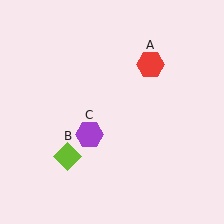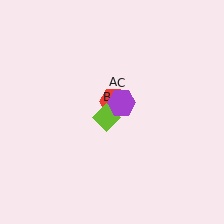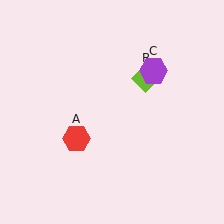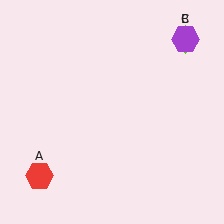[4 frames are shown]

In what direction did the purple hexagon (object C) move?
The purple hexagon (object C) moved up and to the right.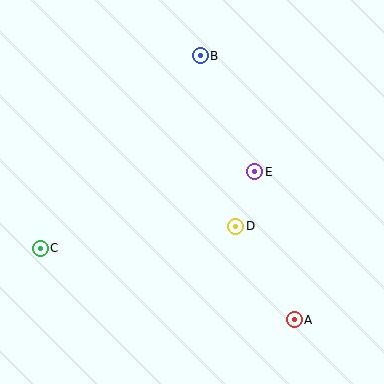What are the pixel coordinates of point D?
Point D is at (236, 226).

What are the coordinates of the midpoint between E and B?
The midpoint between E and B is at (227, 114).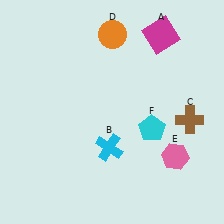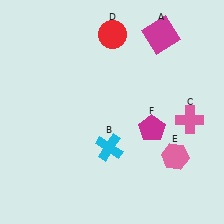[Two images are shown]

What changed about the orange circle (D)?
In Image 1, D is orange. In Image 2, it changed to red.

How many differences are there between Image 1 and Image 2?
There are 3 differences between the two images.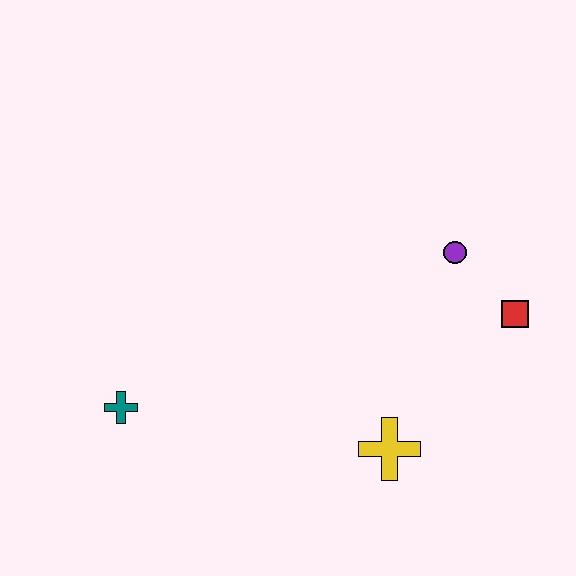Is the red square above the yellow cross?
Yes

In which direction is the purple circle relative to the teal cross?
The purple circle is to the right of the teal cross.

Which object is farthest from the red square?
The teal cross is farthest from the red square.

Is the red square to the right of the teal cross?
Yes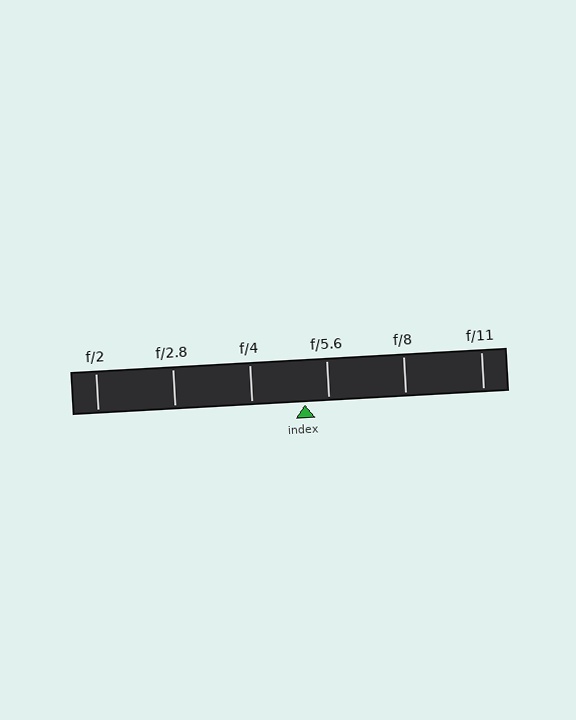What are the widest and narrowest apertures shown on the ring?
The widest aperture shown is f/2 and the narrowest is f/11.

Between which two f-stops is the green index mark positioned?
The index mark is between f/4 and f/5.6.